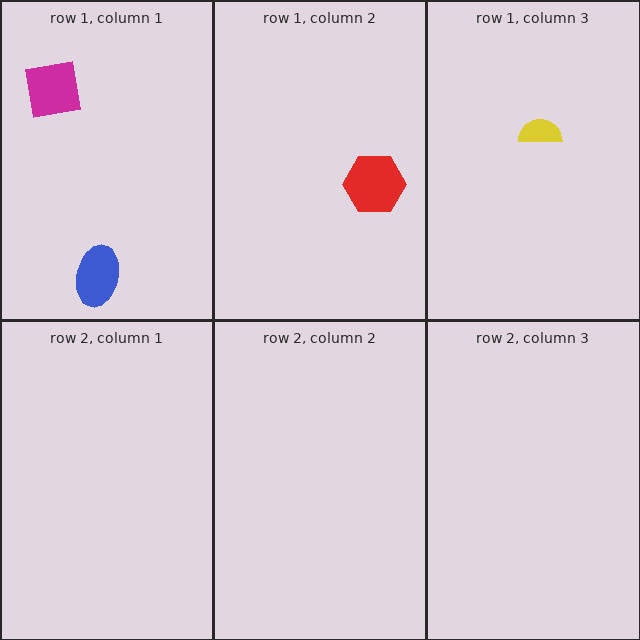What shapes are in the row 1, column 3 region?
The yellow semicircle.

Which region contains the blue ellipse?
The row 1, column 1 region.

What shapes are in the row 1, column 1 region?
The magenta square, the blue ellipse.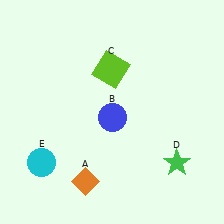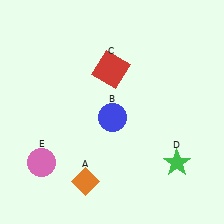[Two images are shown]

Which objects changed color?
C changed from lime to red. E changed from cyan to pink.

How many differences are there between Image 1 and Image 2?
There are 2 differences between the two images.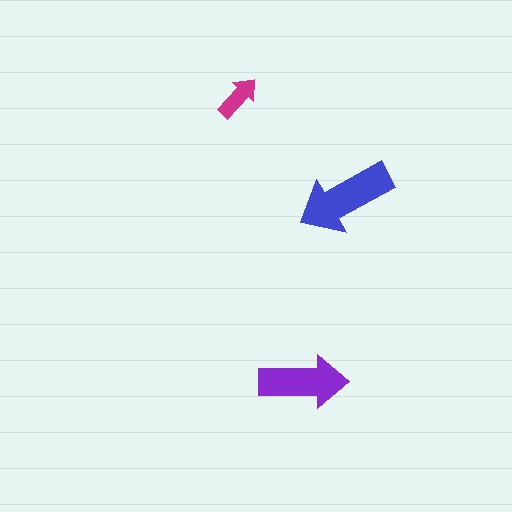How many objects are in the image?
There are 3 objects in the image.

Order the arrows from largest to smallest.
the blue one, the purple one, the magenta one.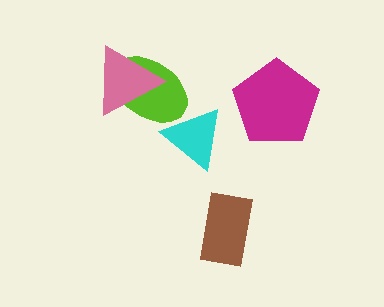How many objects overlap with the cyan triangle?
1 object overlaps with the cyan triangle.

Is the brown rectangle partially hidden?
No, no other shape covers it.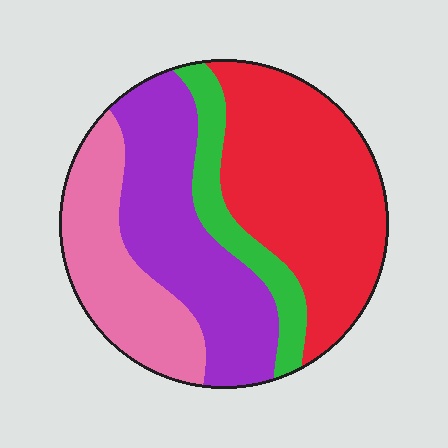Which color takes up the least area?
Green, at roughly 10%.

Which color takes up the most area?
Red, at roughly 40%.